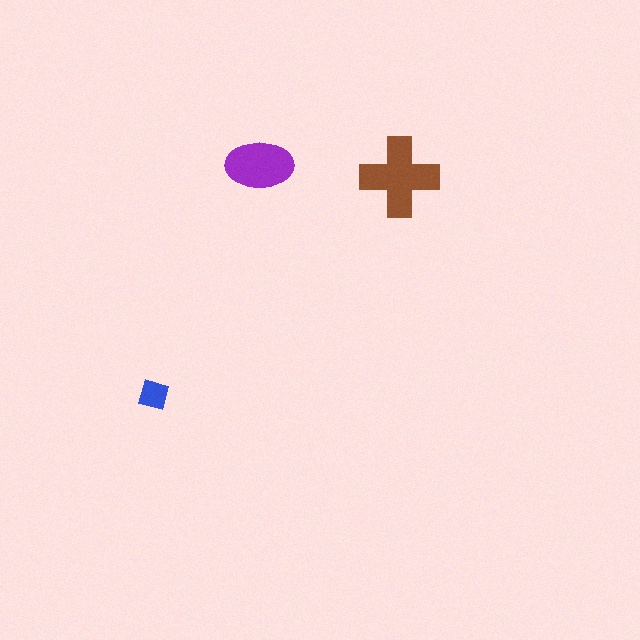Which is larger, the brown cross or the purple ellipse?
The brown cross.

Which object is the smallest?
The blue diamond.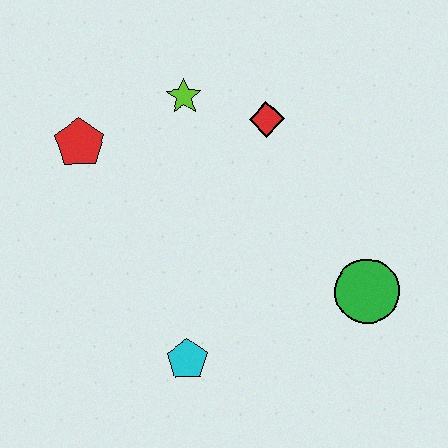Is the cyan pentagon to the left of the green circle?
Yes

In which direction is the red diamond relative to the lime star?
The red diamond is to the right of the lime star.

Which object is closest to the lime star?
The red diamond is closest to the lime star.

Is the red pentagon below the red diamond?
Yes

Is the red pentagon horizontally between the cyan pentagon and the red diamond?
No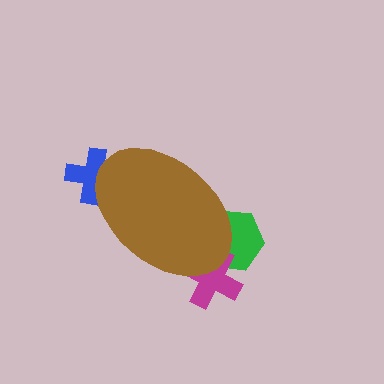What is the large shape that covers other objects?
A brown ellipse.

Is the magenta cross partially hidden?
Yes, the magenta cross is partially hidden behind the brown ellipse.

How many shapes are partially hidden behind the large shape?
3 shapes are partially hidden.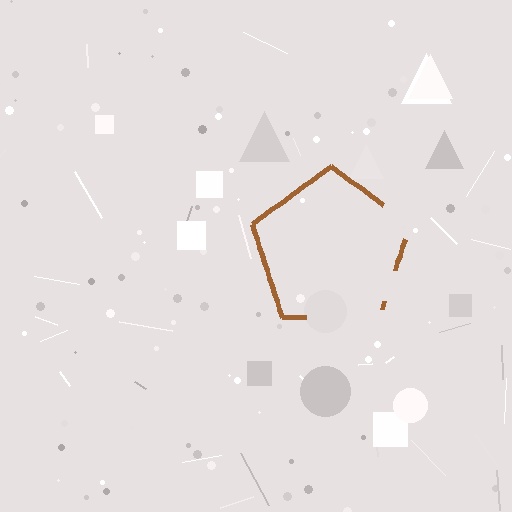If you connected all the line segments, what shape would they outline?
They would outline a pentagon.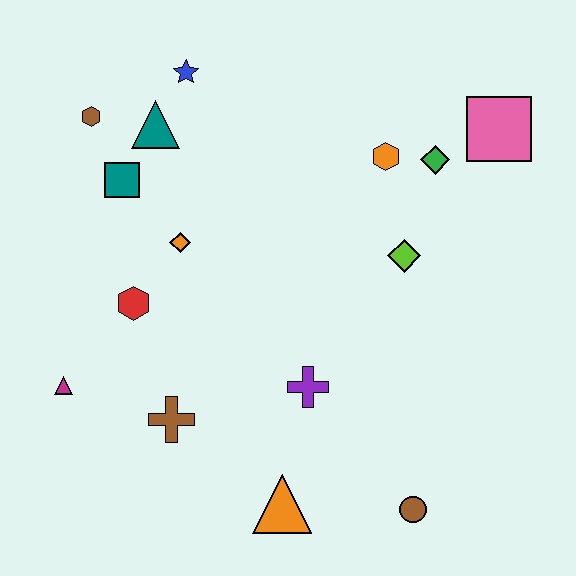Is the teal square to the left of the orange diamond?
Yes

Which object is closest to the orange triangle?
The purple cross is closest to the orange triangle.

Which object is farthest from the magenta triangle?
The pink square is farthest from the magenta triangle.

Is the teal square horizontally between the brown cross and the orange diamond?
No